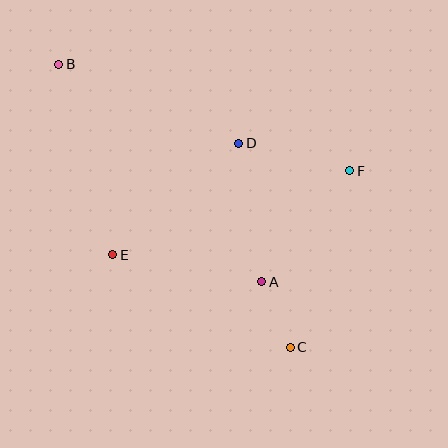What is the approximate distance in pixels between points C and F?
The distance between C and F is approximately 187 pixels.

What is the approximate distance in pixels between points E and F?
The distance between E and F is approximately 252 pixels.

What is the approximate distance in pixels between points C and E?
The distance between C and E is approximately 200 pixels.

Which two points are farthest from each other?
Points B and C are farthest from each other.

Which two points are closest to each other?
Points A and C are closest to each other.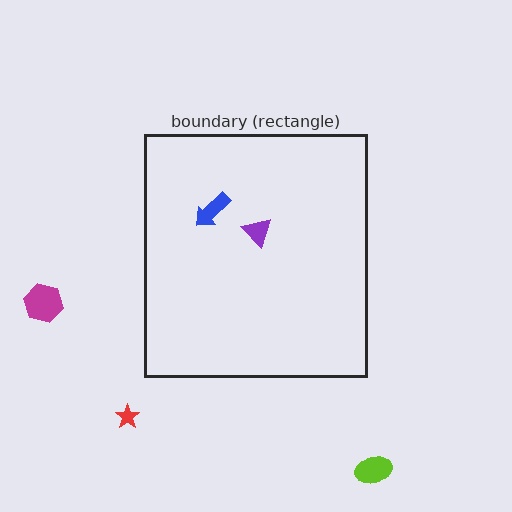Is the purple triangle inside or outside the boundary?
Inside.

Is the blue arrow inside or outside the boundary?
Inside.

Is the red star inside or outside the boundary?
Outside.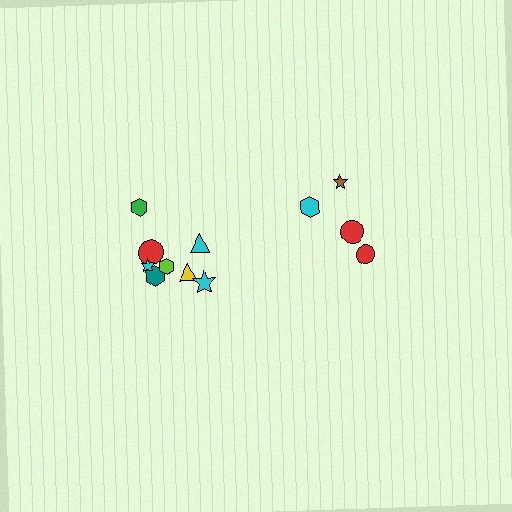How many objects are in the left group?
There are 8 objects.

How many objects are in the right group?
There are 4 objects.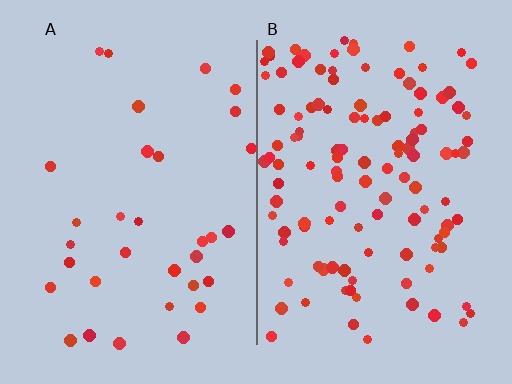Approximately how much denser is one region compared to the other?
Approximately 3.6× — region B over region A.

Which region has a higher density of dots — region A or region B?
B (the right).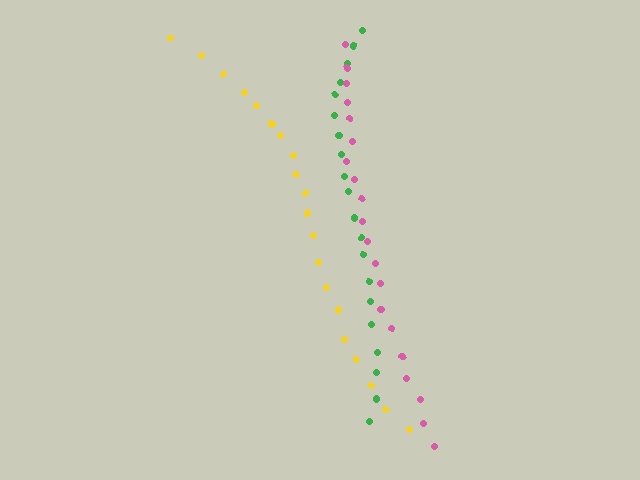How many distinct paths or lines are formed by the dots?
There are 3 distinct paths.